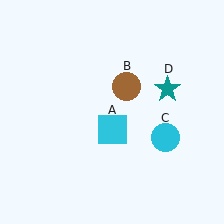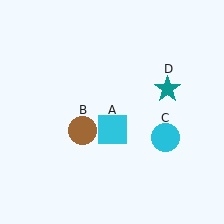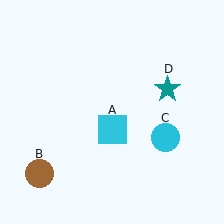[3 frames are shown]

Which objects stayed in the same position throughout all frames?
Cyan square (object A) and cyan circle (object C) and teal star (object D) remained stationary.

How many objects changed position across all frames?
1 object changed position: brown circle (object B).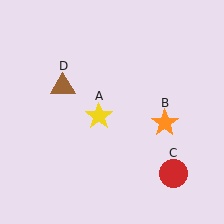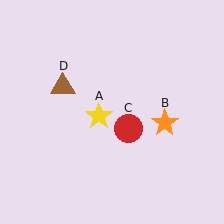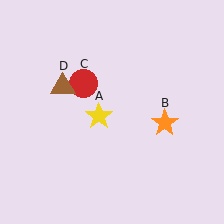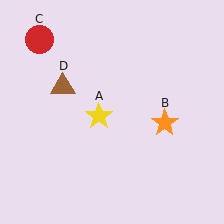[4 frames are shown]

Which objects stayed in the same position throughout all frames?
Yellow star (object A) and orange star (object B) and brown triangle (object D) remained stationary.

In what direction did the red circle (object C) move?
The red circle (object C) moved up and to the left.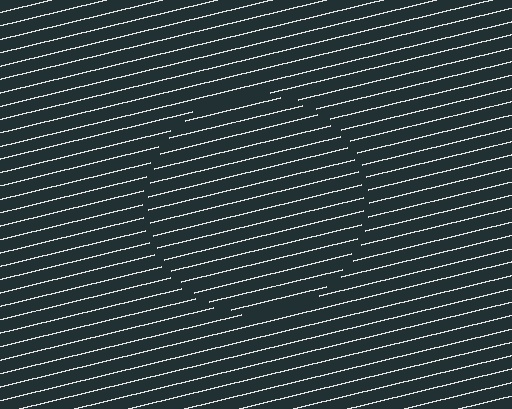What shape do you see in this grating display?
An illusory circle. The interior of the shape contains the same grating, shifted by half a period — the contour is defined by the phase discontinuity where line-ends from the inner and outer gratings abut.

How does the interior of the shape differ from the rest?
The interior of the shape contains the same grating, shifted by half a period — the contour is defined by the phase discontinuity where line-ends from the inner and outer gratings abut.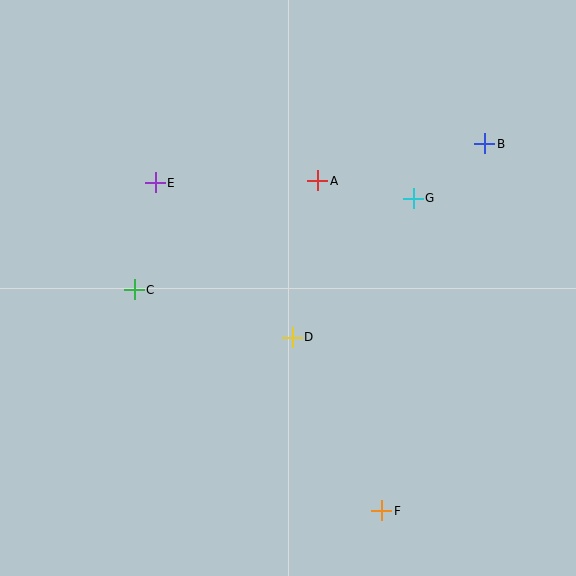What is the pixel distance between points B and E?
The distance between B and E is 332 pixels.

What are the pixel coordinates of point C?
Point C is at (134, 290).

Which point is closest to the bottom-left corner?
Point C is closest to the bottom-left corner.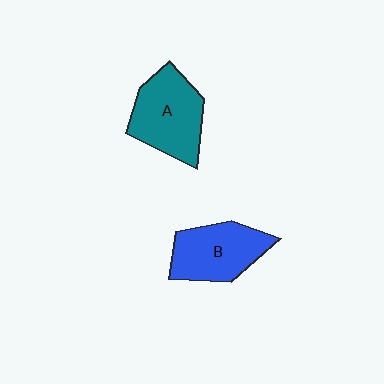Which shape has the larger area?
Shape A (teal).